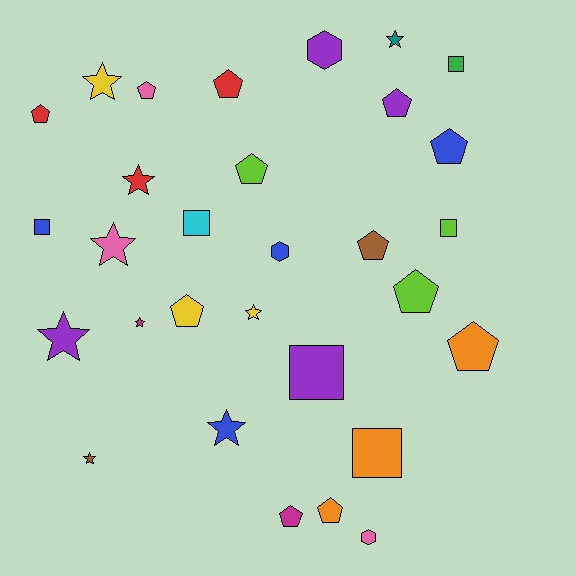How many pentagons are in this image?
There are 12 pentagons.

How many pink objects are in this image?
There are 3 pink objects.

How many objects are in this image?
There are 30 objects.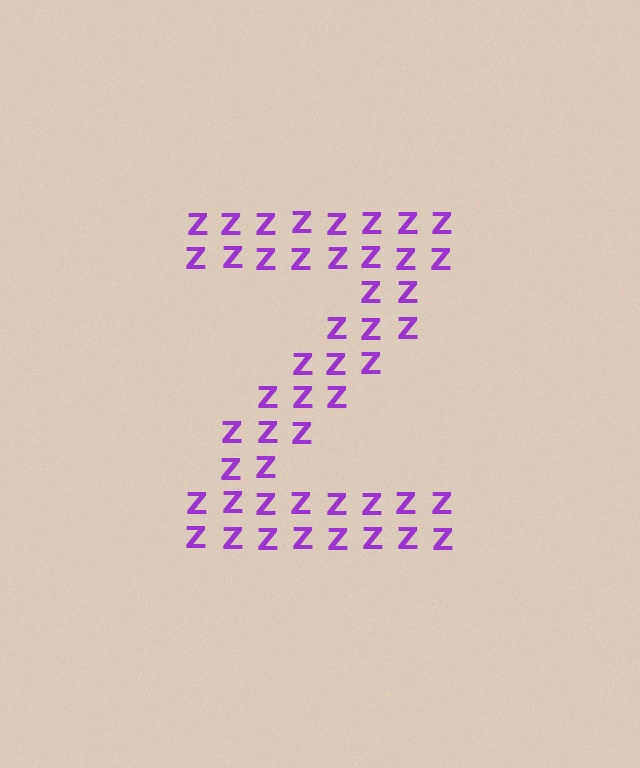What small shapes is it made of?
It is made of small letter Z's.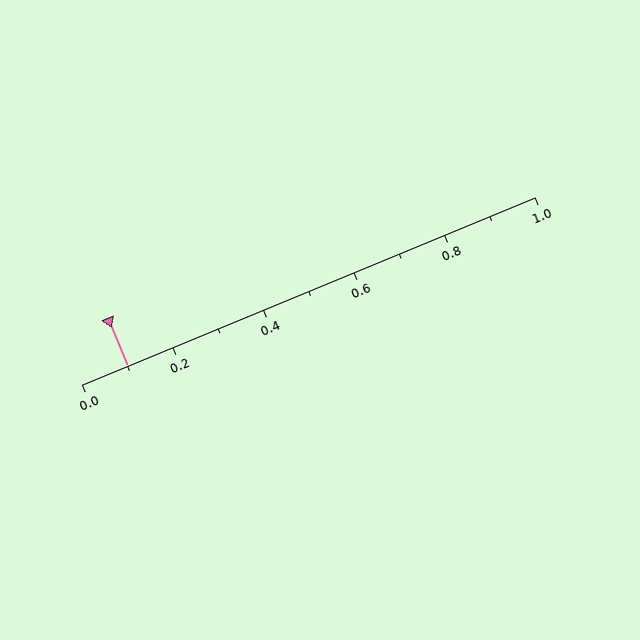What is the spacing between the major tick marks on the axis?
The major ticks are spaced 0.2 apart.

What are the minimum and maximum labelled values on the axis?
The axis runs from 0.0 to 1.0.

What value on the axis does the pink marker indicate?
The marker indicates approximately 0.1.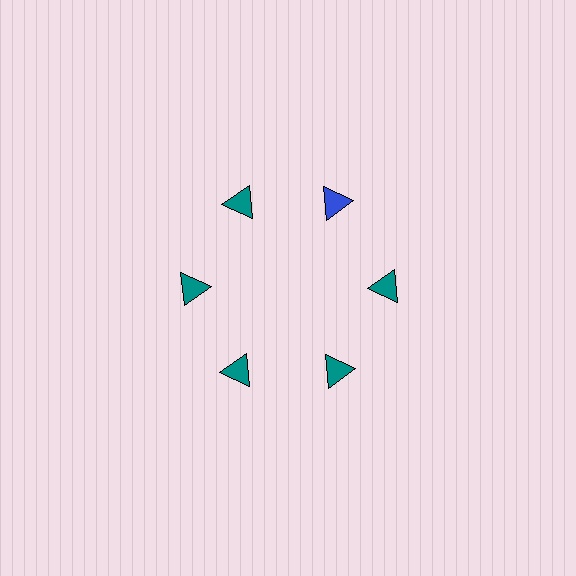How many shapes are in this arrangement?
There are 6 shapes arranged in a ring pattern.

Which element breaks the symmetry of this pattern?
The blue triangle at roughly the 1 o'clock position breaks the symmetry. All other shapes are teal triangles.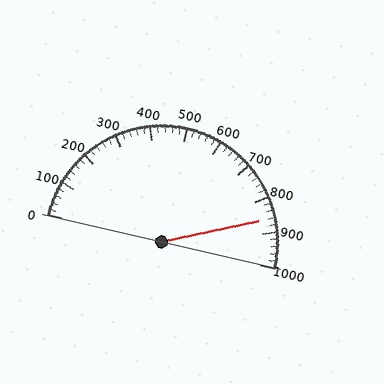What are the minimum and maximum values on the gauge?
The gauge ranges from 0 to 1000.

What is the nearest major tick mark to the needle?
The nearest major tick mark is 900.